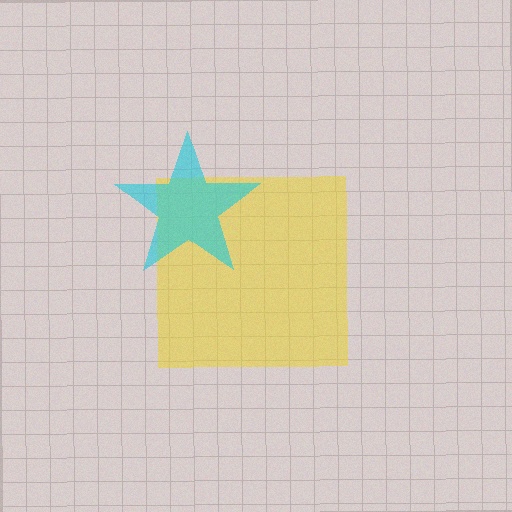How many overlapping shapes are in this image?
There are 2 overlapping shapes in the image.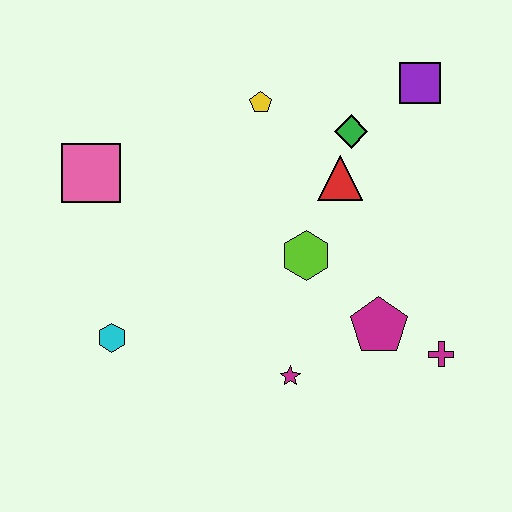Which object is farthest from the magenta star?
The purple square is farthest from the magenta star.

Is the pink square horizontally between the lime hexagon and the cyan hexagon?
No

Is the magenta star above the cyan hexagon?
No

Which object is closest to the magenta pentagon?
The magenta cross is closest to the magenta pentagon.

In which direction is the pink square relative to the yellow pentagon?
The pink square is to the left of the yellow pentagon.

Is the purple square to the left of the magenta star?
No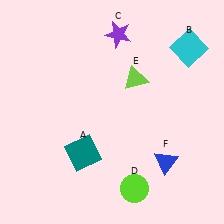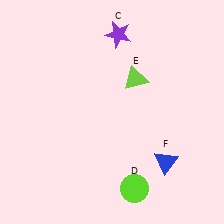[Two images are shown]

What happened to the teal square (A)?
The teal square (A) was removed in Image 2. It was in the bottom-left area of Image 1.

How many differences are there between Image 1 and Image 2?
There are 2 differences between the two images.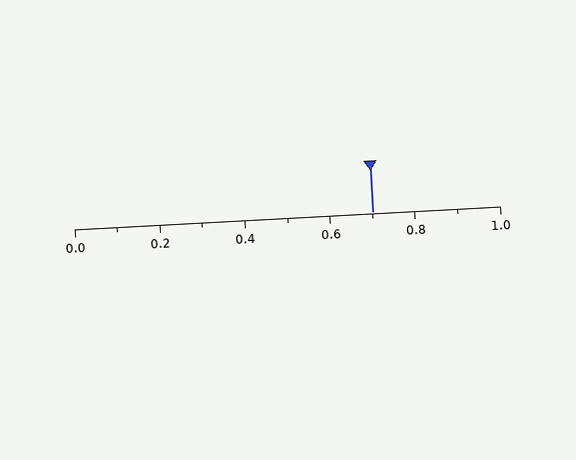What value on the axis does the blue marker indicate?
The marker indicates approximately 0.7.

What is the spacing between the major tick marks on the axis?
The major ticks are spaced 0.2 apart.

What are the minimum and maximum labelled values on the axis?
The axis runs from 0.0 to 1.0.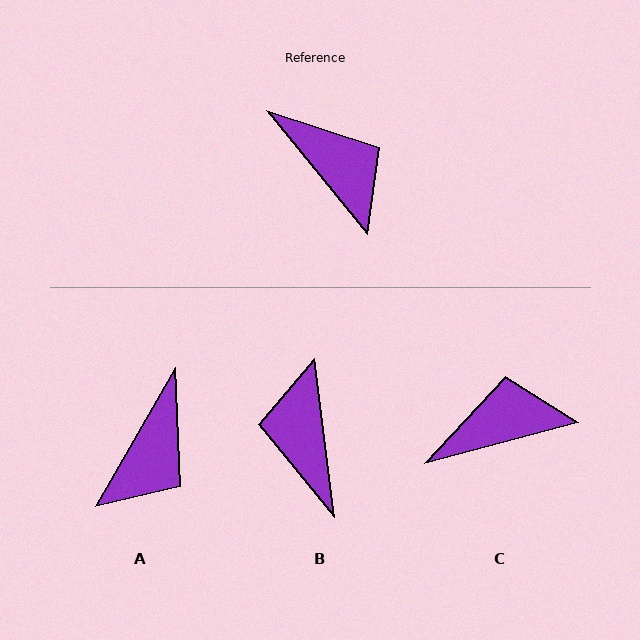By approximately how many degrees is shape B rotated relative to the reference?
Approximately 148 degrees counter-clockwise.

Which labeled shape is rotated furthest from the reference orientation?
B, about 148 degrees away.